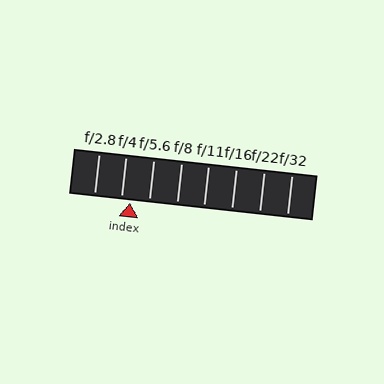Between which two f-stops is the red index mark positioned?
The index mark is between f/4 and f/5.6.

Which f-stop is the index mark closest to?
The index mark is closest to f/4.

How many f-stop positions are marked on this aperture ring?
There are 8 f-stop positions marked.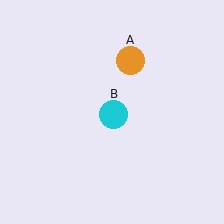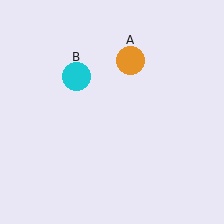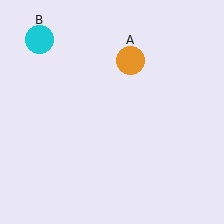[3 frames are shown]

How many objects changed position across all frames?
1 object changed position: cyan circle (object B).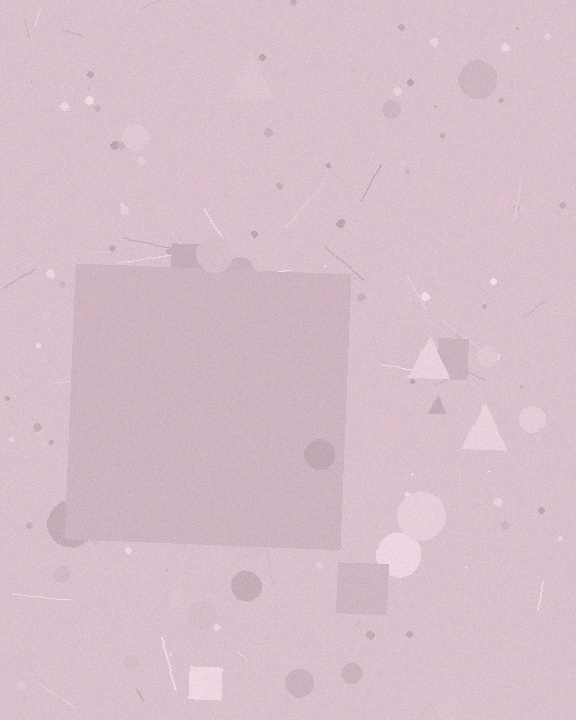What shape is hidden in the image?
A square is hidden in the image.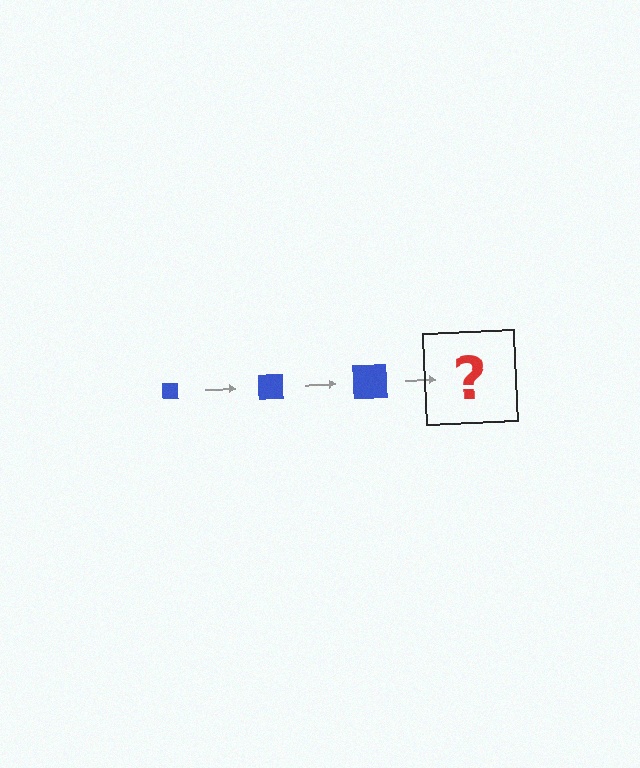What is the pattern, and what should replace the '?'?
The pattern is that the square gets progressively larger each step. The '?' should be a blue square, larger than the previous one.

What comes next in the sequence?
The next element should be a blue square, larger than the previous one.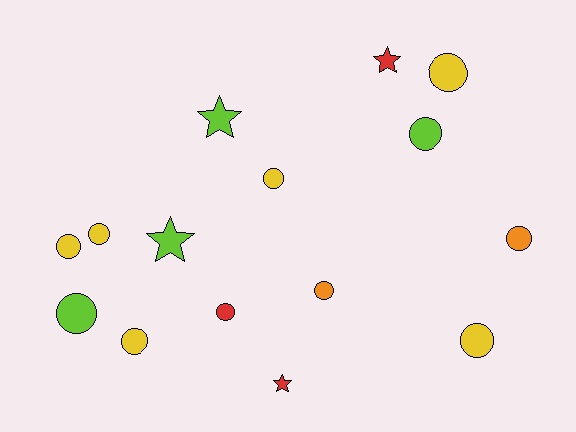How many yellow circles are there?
There are 6 yellow circles.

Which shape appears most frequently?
Circle, with 11 objects.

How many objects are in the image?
There are 15 objects.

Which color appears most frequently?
Yellow, with 6 objects.